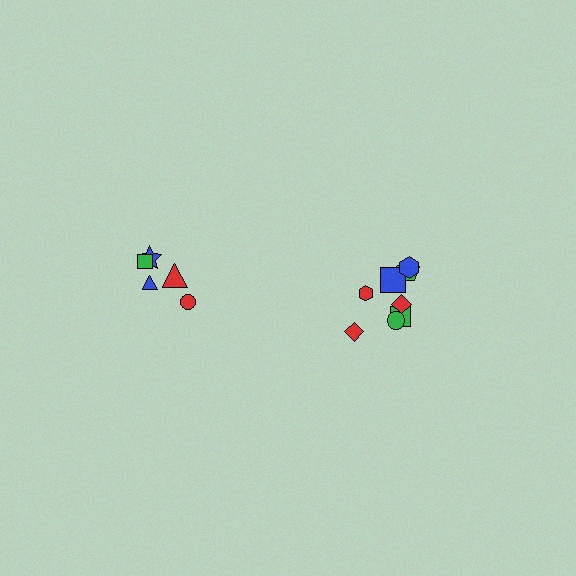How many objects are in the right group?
There are 8 objects.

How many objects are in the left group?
There are 5 objects.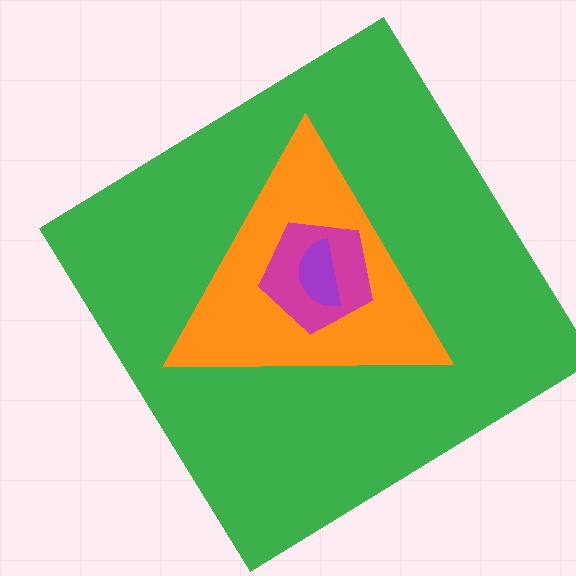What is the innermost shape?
The purple semicircle.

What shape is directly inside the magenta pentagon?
The purple semicircle.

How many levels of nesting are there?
4.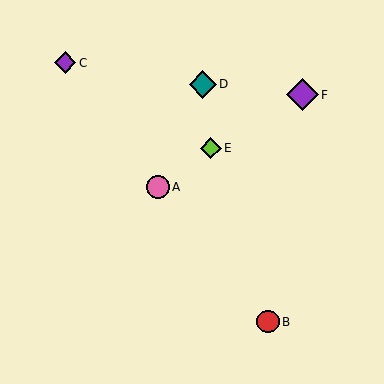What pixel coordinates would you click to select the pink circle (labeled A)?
Click at (158, 187) to select the pink circle A.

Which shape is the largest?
The purple diamond (labeled F) is the largest.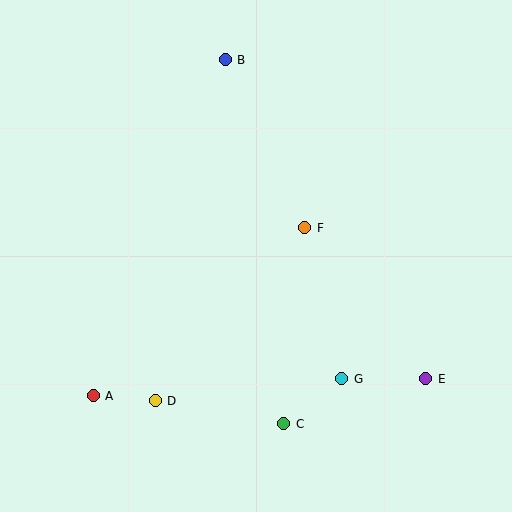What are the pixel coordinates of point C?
Point C is at (284, 424).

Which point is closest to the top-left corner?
Point B is closest to the top-left corner.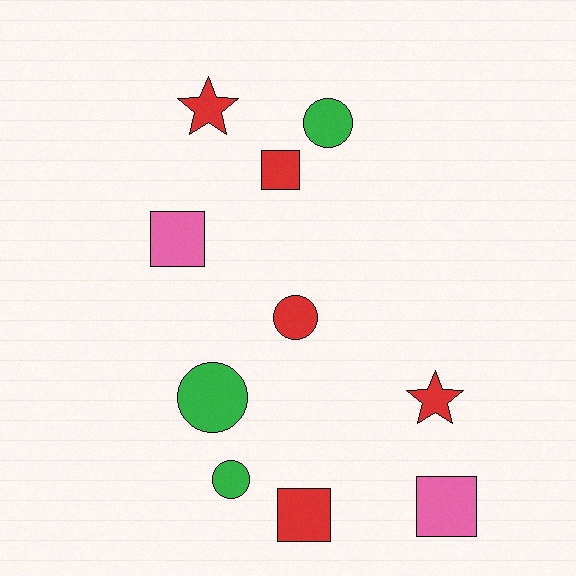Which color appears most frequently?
Red, with 5 objects.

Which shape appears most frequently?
Square, with 4 objects.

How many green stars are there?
There are no green stars.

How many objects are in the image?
There are 10 objects.